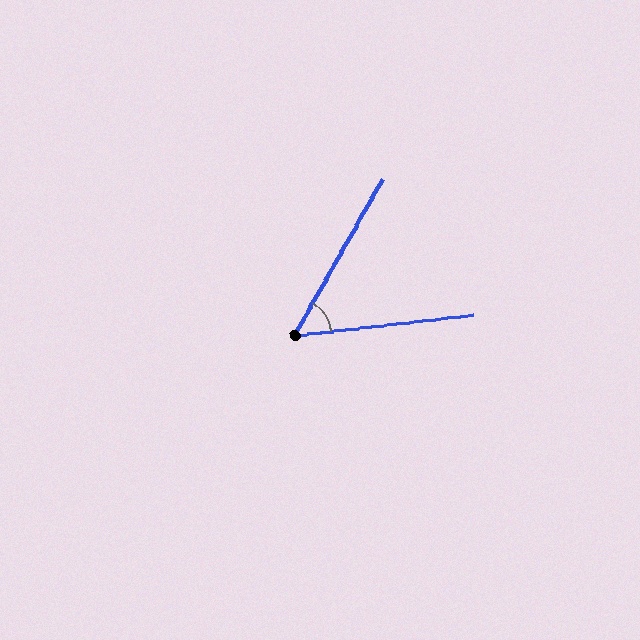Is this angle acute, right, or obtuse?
It is acute.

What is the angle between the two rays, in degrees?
Approximately 54 degrees.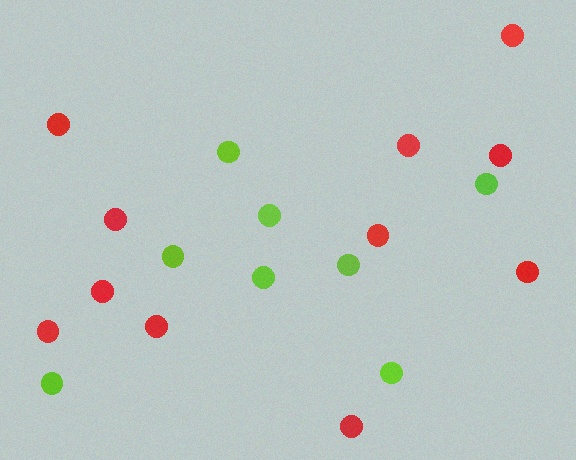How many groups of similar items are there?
There are 2 groups: one group of lime circles (8) and one group of red circles (11).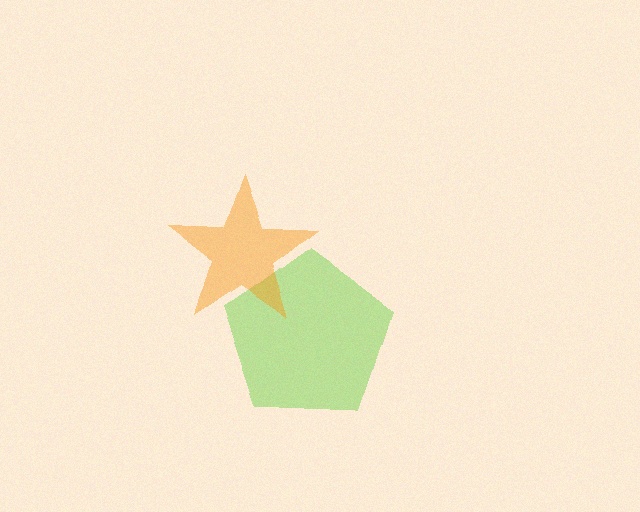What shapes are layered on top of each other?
The layered shapes are: a lime pentagon, an orange star.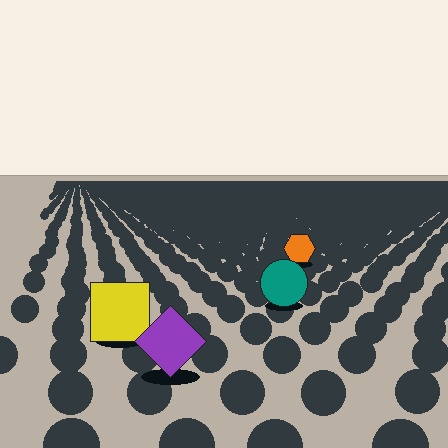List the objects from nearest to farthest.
From nearest to farthest: the purple diamond, the yellow square, the teal circle, the orange hexagon.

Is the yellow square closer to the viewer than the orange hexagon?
Yes. The yellow square is closer — you can tell from the texture gradient: the ground texture is coarser near it.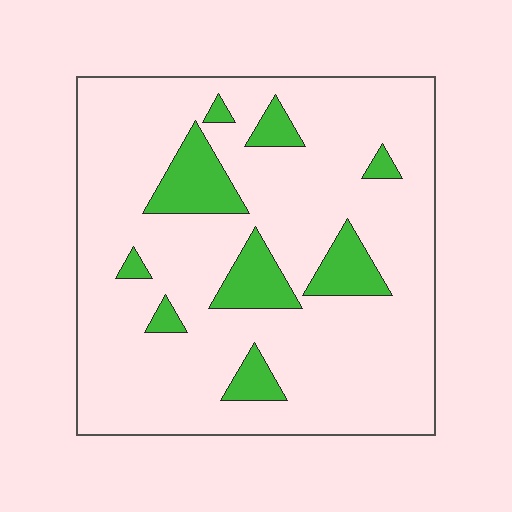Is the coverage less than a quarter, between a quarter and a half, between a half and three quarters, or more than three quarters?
Less than a quarter.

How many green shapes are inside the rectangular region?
9.